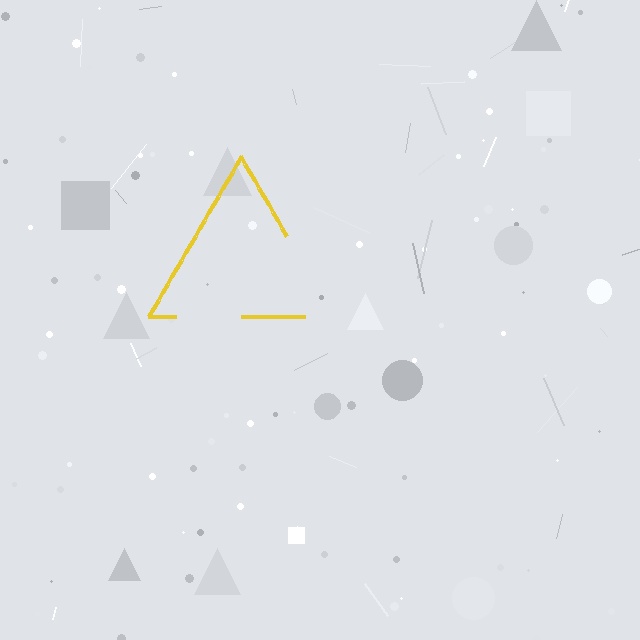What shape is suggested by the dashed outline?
The dashed outline suggests a triangle.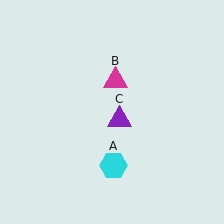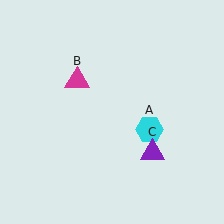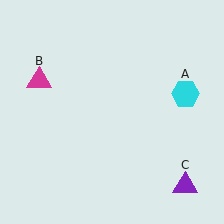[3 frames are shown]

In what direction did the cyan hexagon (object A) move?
The cyan hexagon (object A) moved up and to the right.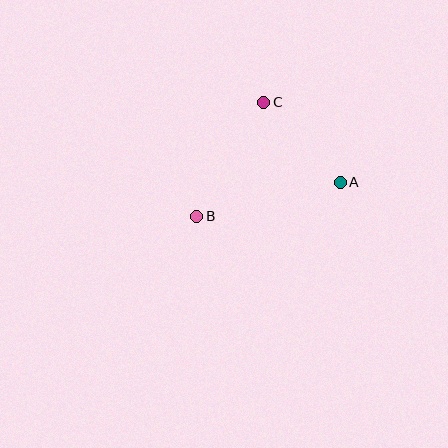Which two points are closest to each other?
Points A and C are closest to each other.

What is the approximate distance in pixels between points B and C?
The distance between B and C is approximately 132 pixels.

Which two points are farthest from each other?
Points A and B are farthest from each other.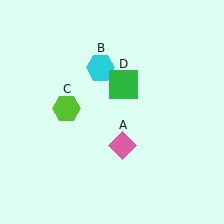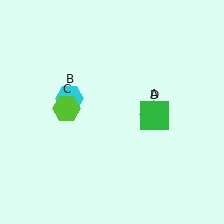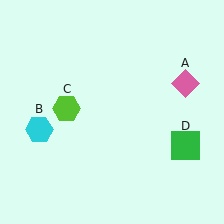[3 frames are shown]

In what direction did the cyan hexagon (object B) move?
The cyan hexagon (object B) moved down and to the left.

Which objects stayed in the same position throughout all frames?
Lime hexagon (object C) remained stationary.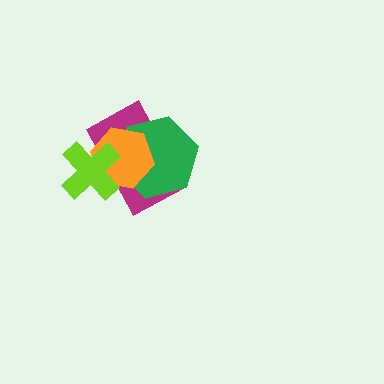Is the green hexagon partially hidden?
Yes, it is partially covered by another shape.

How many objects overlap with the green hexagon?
2 objects overlap with the green hexagon.